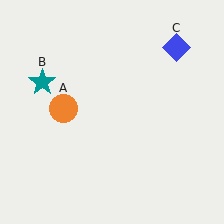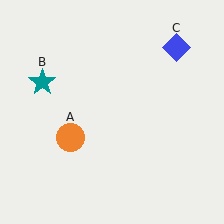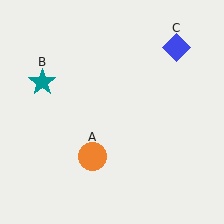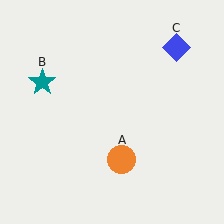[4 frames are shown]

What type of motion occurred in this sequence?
The orange circle (object A) rotated counterclockwise around the center of the scene.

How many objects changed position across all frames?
1 object changed position: orange circle (object A).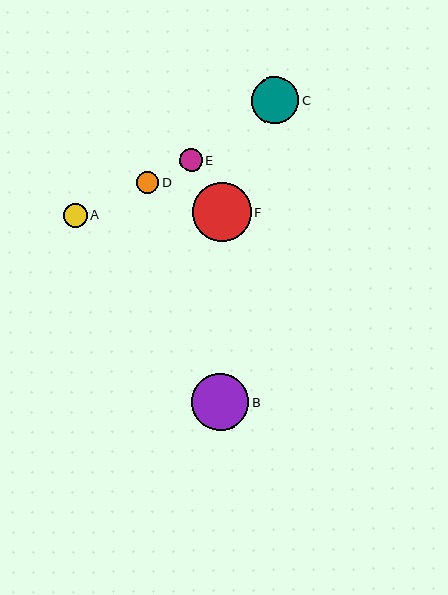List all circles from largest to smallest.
From largest to smallest: F, B, C, A, E, D.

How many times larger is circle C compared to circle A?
Circle C is approximately 1.9 times the size of circle A.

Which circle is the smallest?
Circle D is the smallest with a size of approximately 22 pixels.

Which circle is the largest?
Circle F is the largest with a size of approximately 59 pixels.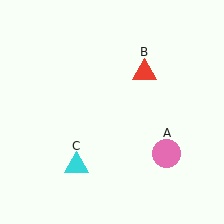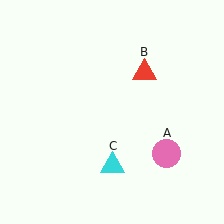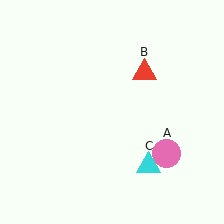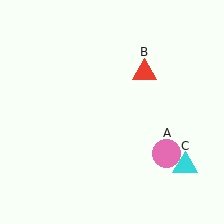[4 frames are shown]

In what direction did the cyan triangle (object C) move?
The cyan triangle (object C) moved right.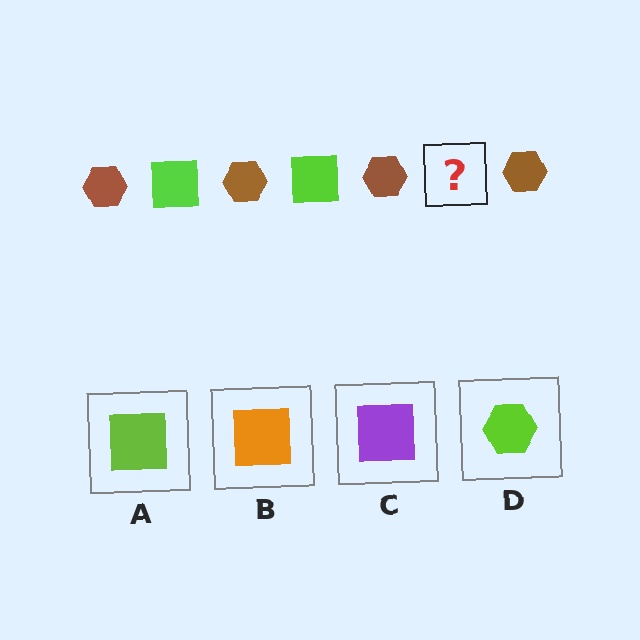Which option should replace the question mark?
Option A.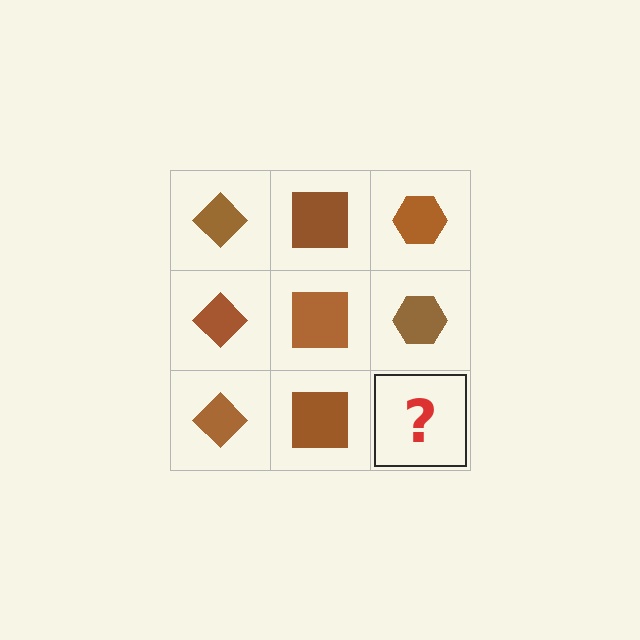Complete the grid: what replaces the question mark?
The question mark should be replaced with a brown hexagon.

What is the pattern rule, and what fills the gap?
The rule is that each column has a consistent shape. The gap should be filled with a brown hexagon.